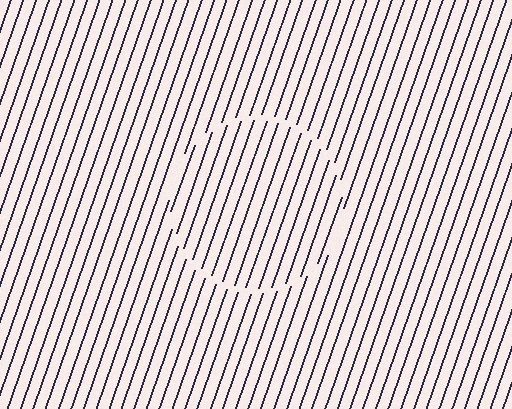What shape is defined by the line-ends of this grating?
An illusory circle. The interior of the shape contains the same grating, shifted by half a period — the contour is defined by the phase discontinuity where line-ends from the inner and outer gratings abut.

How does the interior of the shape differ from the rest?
The interior of the shape contains the same grating, shifted by half a period — the contour is defined by the phase discontinuity where line-ends from the inner and outer gratings abut.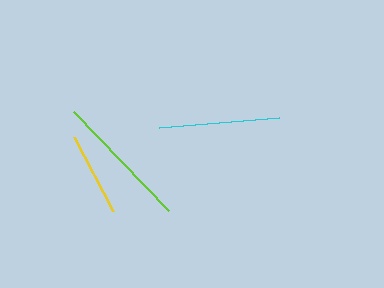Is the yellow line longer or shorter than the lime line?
The lime line is longer than the yellow line.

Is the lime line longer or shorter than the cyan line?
The lime line is longer than the cyan line.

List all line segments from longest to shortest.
From longest to shortest: lime, cyan, yellow.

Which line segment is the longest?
The lime line is the longest at approximately 138 pixels.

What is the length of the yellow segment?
The yellow segment is approximately 83 pixels long.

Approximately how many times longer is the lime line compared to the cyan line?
The lime line is approximately 1.1 times the length of the cyan line.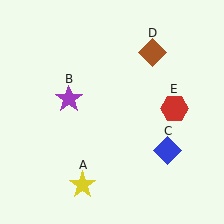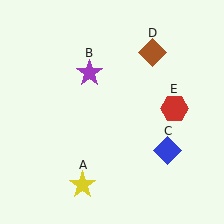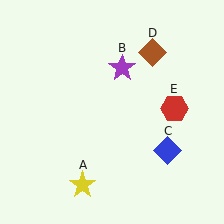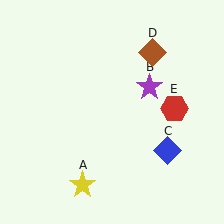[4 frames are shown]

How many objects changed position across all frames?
1 object changed position: purple star (object B).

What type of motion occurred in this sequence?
The purple star (object B) rotated clockwise around the center of the scene.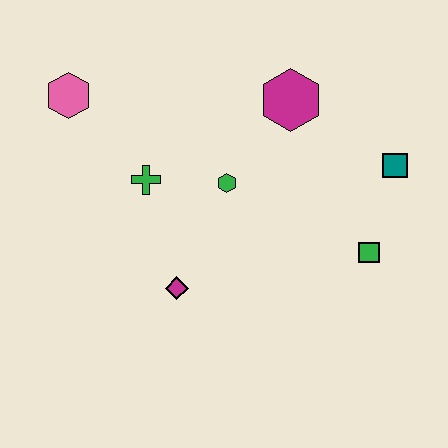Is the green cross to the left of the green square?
Yes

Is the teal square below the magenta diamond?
No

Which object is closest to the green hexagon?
The green cross is closest to the green hexagon.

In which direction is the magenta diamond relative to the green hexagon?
The magenta diamond is below the green hexagon.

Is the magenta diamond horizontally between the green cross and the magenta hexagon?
Yes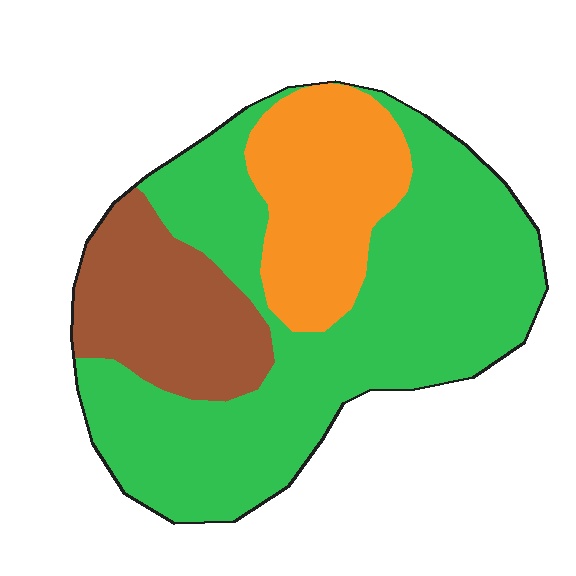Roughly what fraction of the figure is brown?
Brown covers roughly 20% of the figure.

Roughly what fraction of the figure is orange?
Orange takes up about one fifth (1/5) of the figure.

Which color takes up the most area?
Green, at roughly 60%.